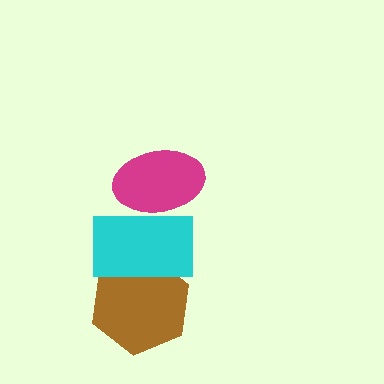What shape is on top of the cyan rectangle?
The magenta ellipse is on top of the cyan rectangle.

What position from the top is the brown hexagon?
The brown hexagon is 3rd from the top.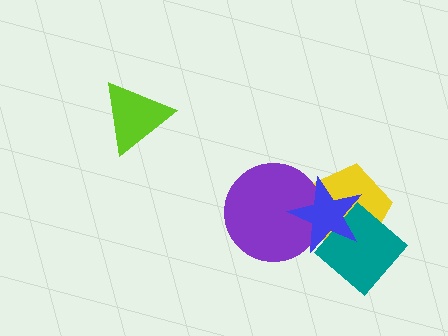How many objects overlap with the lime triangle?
0 objects overlap with the lime triangle.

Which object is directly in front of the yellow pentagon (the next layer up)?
The teal diamond is directly in front of the yellow pentagon.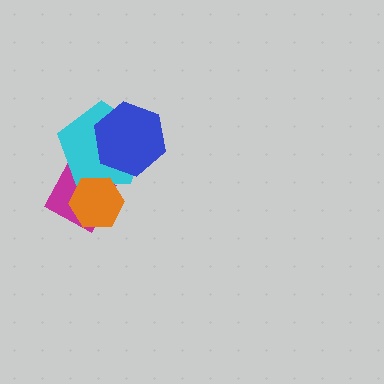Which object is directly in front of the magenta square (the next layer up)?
The cyan pentagon is directly in front of the magenta square.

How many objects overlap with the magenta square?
2 objects overlap with the magenta square.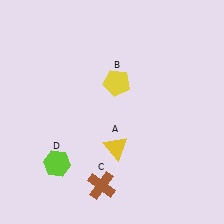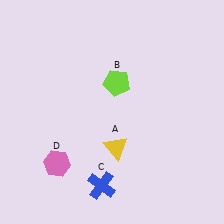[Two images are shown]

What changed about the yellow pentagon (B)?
In Image 1, B is yellow. In Image 2, it changed to lime.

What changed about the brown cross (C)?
In Image 1, C is brown. In Image 2, it changed to blue.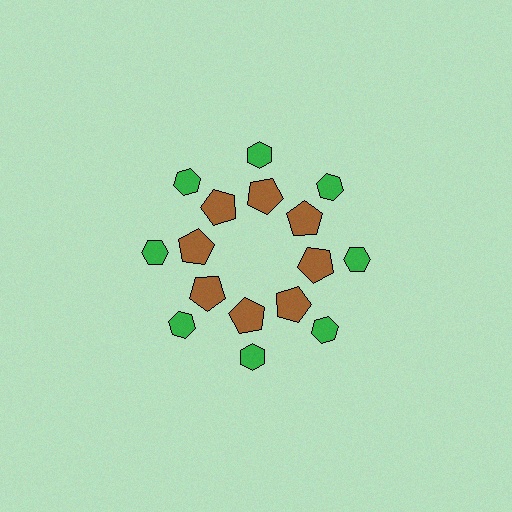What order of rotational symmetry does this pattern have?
This pattern has 8-fold rotational symmetry.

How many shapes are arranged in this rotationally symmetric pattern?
There are 16 shapes, arranged in 8 groups of 2.